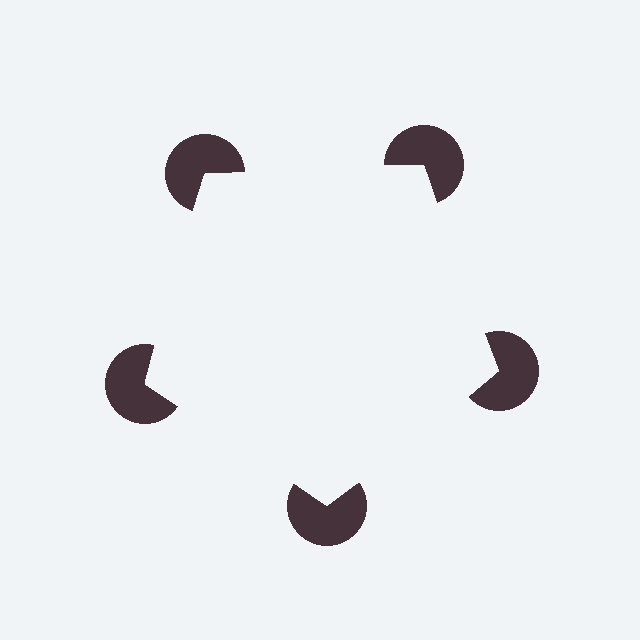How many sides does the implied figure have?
5 sides.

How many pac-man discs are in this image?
There are 5 — one at each vertex of the illusory pentagon.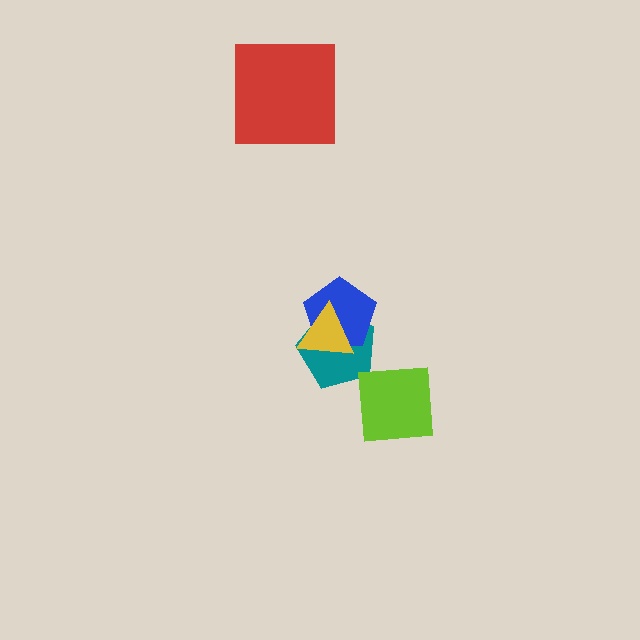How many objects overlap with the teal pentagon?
2 objects overlap with the teal pentagon.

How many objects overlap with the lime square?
0 objects overlap with the lime square.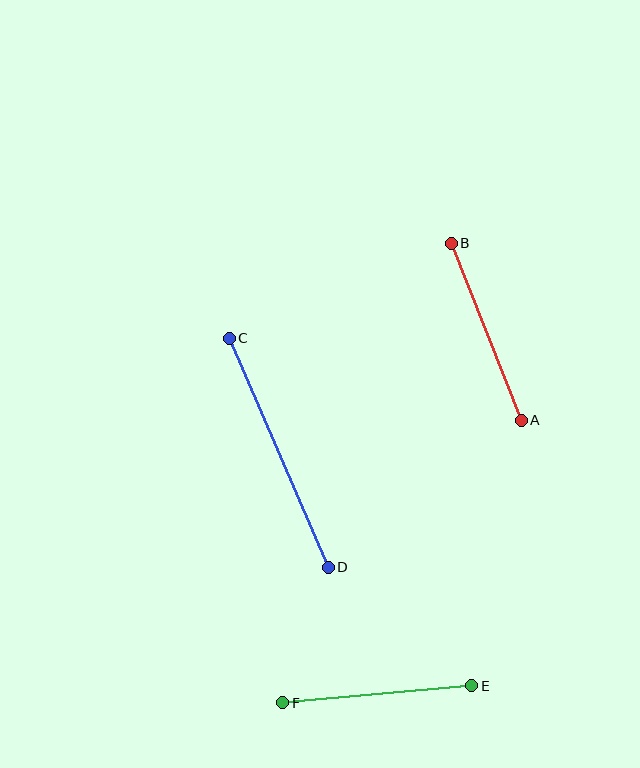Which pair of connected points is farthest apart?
Points C and D are farthest apart.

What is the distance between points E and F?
The distance is approximately 190 pixels.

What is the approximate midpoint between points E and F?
The midpoint is at approximately (377, 694) pixels.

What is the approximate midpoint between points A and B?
The midpoint is at approximately (486, 332) pixels.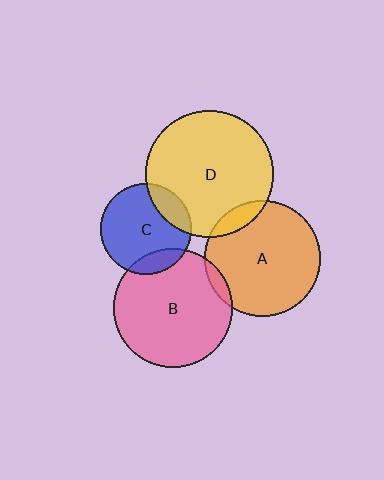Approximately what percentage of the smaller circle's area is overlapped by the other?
Approximately 10%.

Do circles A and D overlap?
Yes.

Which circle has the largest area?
Circle D (yellow).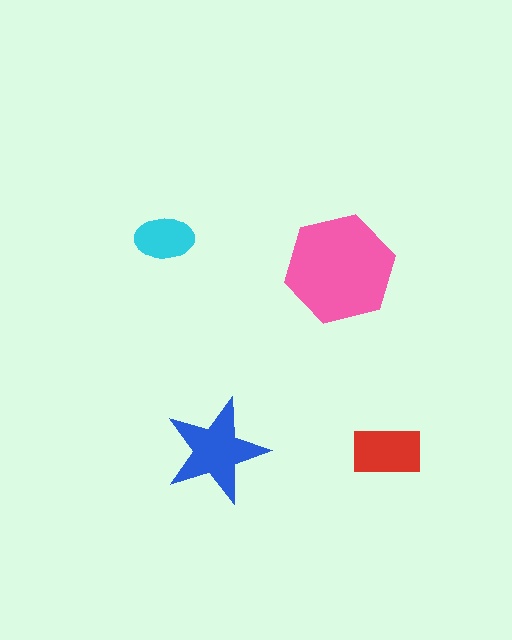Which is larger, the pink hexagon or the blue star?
The pink hexagon.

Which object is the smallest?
The cyan ellipse.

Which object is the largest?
The pink hexagon.